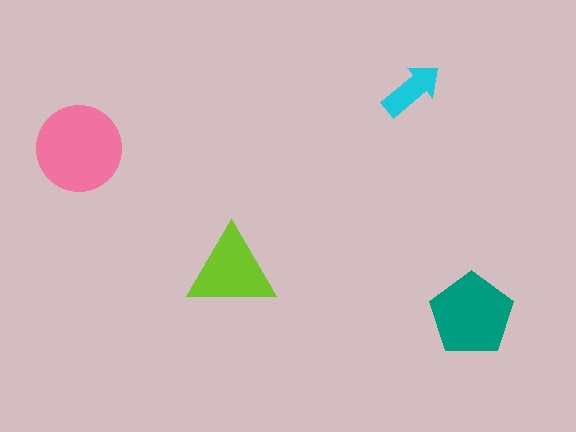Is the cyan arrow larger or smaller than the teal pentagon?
Smaller.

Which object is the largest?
The pink circle.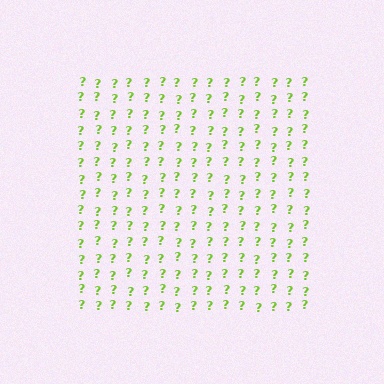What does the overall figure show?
The overall figure shows a square.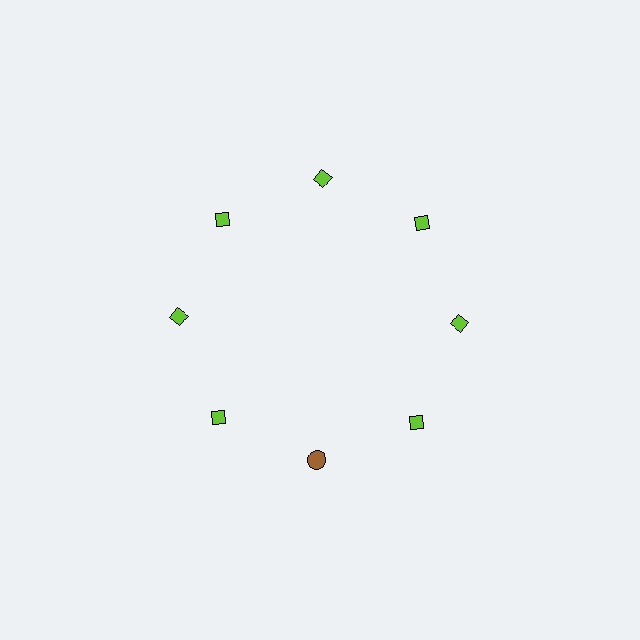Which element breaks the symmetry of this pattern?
The brown circle at roughly the 6 o'clock position breaks the symmetry. All other shapes are lime diamonds.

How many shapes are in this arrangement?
There are 8 shapes arranged in a ring pattern.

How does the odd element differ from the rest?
It differs in both color (brown instead of lime) and shape (circle instead of diamond).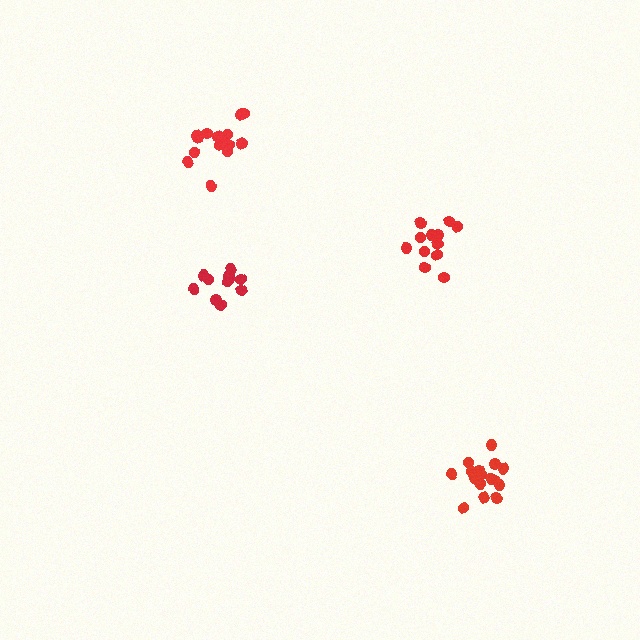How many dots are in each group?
Group 1: 11 dots, Group 2: 15 dots, Group 3: 12 dots, Group 4: 17 dots (55 total).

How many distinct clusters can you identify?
There are 4 distinct clusters.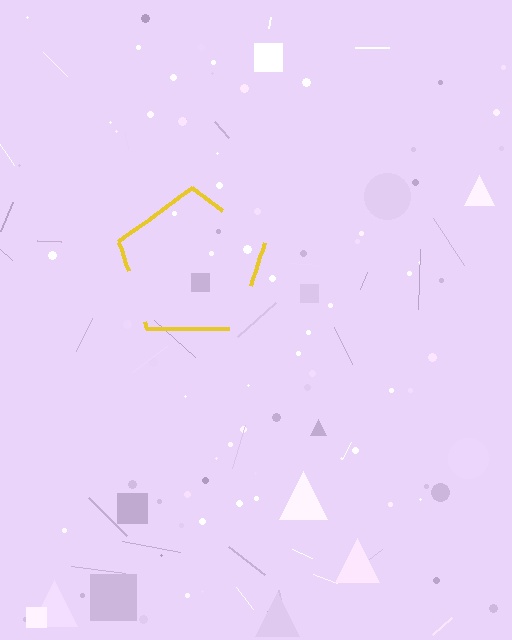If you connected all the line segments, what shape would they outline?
They would outline a pentagon.